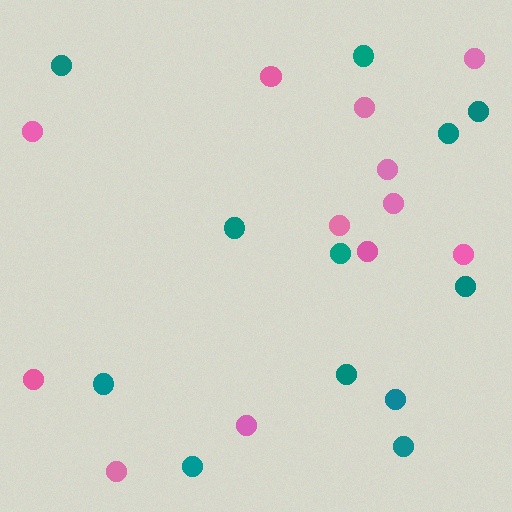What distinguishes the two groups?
There are 2 groups: one group of teal circles (12) and one group of pink circles (12).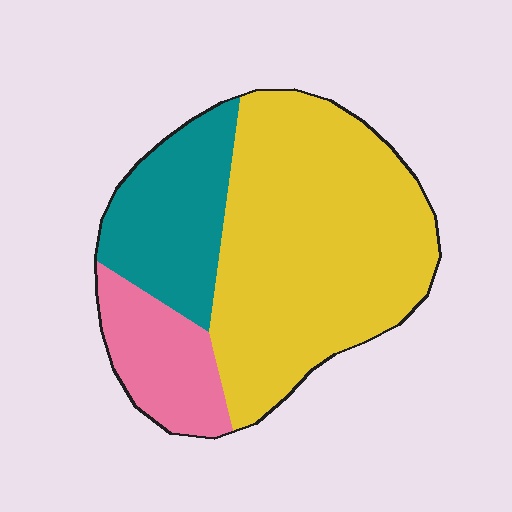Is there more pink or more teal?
Teal.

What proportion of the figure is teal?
Teal takes up about one quarter (1/4) of the figure.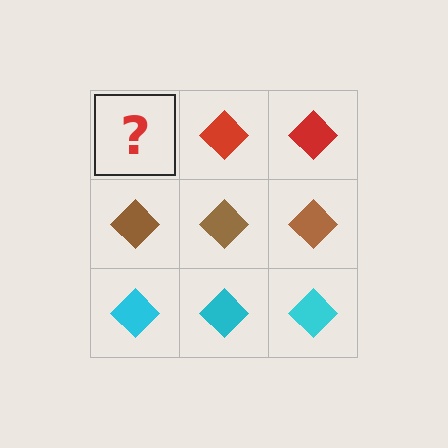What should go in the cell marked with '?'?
The missing cell should contain a red diamond.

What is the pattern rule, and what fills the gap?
The rule is that each row has a consistent color. The gap should be filled with a red diamond.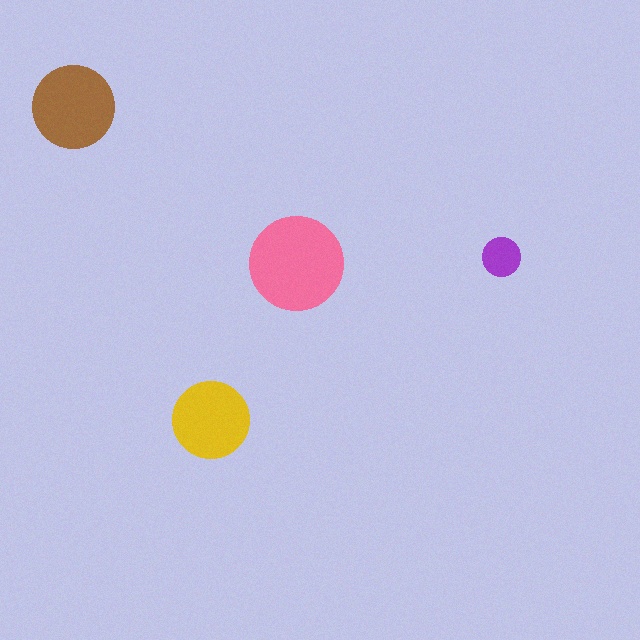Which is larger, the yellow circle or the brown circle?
The brown one.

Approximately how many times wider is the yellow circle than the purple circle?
About 2 times wider.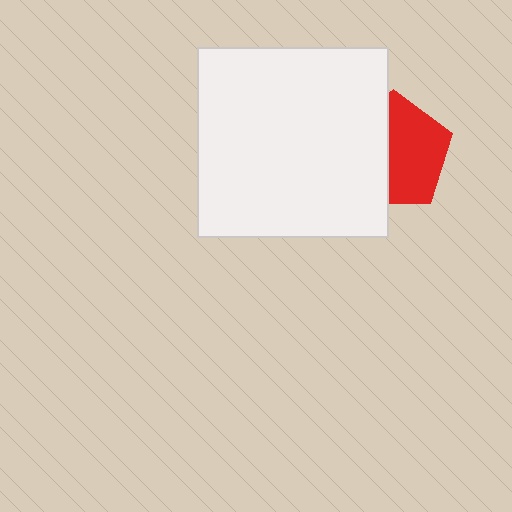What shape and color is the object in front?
The object in front is a white square.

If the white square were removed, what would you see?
You would see the complete red pentagon.